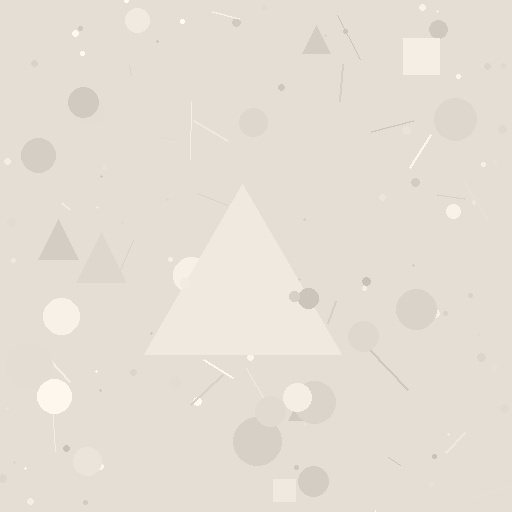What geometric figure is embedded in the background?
A triangle is embedded in the background.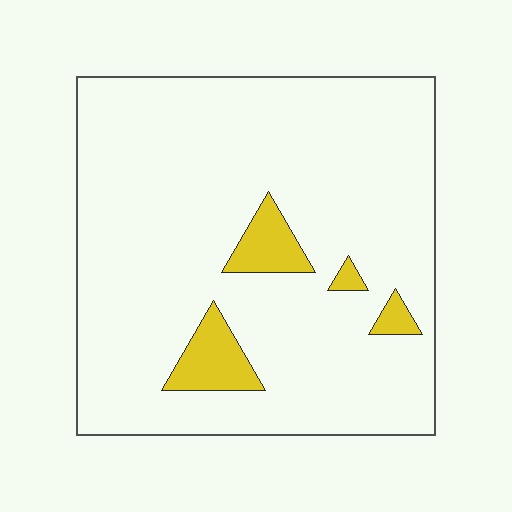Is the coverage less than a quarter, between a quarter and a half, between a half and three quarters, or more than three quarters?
Less than a quarter.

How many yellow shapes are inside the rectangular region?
4.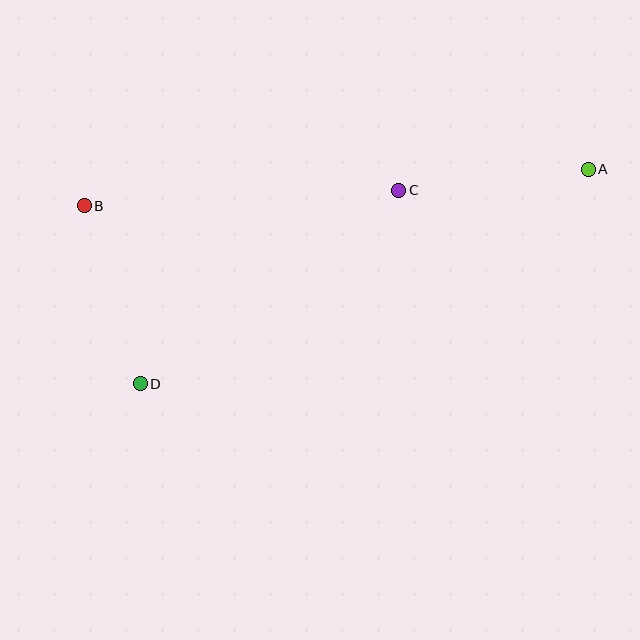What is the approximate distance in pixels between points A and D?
The distance between A and D is approximately 497 pixels.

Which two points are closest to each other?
Points B and D are closest to each other.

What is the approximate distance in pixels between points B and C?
The distance between B and C is approximately 315 pixels.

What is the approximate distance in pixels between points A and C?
The distance between A and C is approximately 191 pixels.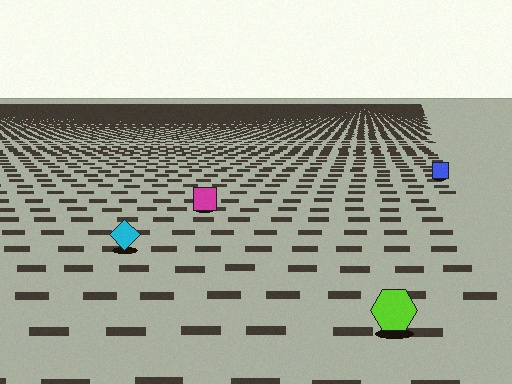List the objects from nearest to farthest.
From nearest to farthest: the lime hexagon, the cyan diamond, the magenta square, the blue square.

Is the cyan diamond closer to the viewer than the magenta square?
Yes. The cyan diamond is closer — you can tell from the texture gradient: the ground texture is coarser near it.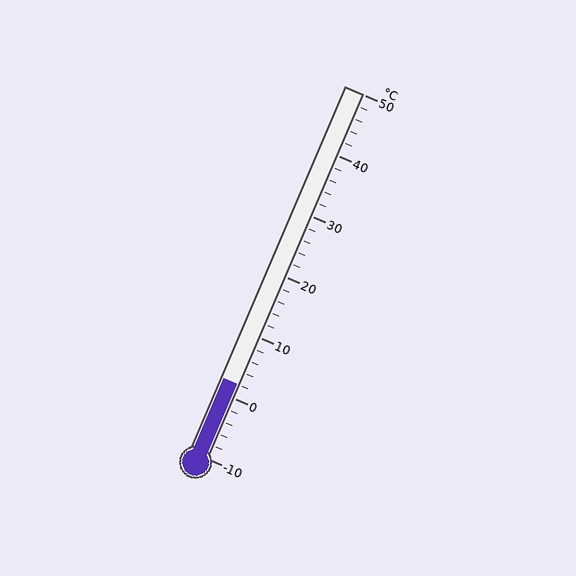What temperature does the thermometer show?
The thermometer shows approximately 2°C.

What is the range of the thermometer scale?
The thermometer scale ranges from -10°C to 50°C.